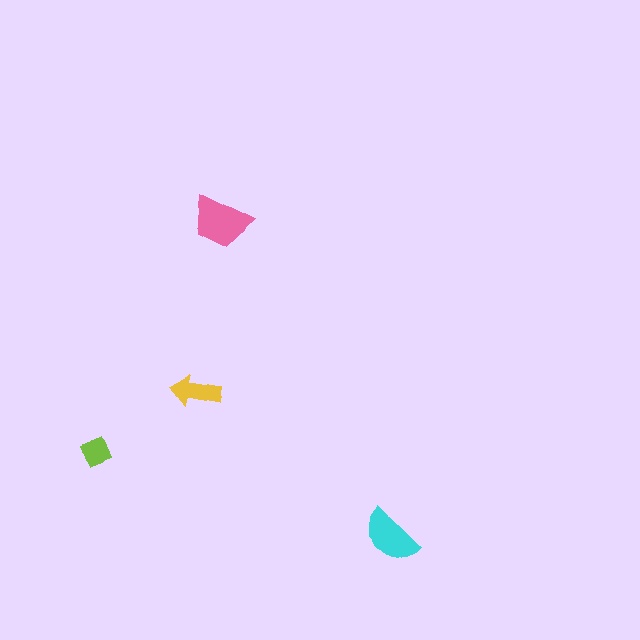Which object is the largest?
The pink trapezoid.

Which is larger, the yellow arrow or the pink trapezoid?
The pink trapezoid.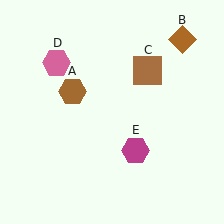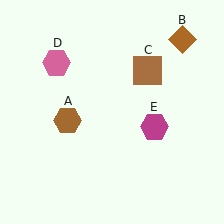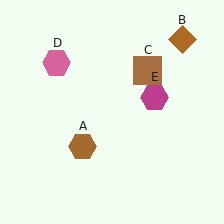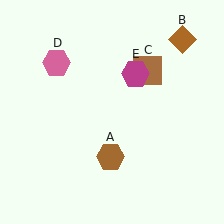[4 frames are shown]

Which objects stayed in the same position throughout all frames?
Brown diamond (object B) and brown square (object C) and pink hexagon (object D) remained stationary.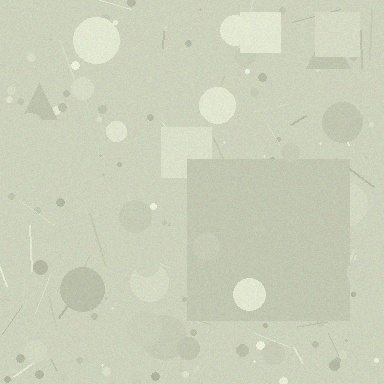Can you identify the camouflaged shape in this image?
The camouflaged shape is a square.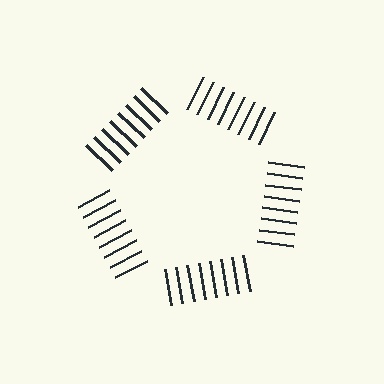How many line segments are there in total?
40 — 8 along each of the 5 edges.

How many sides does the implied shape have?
5 sides — the line-ends trace a pentagon.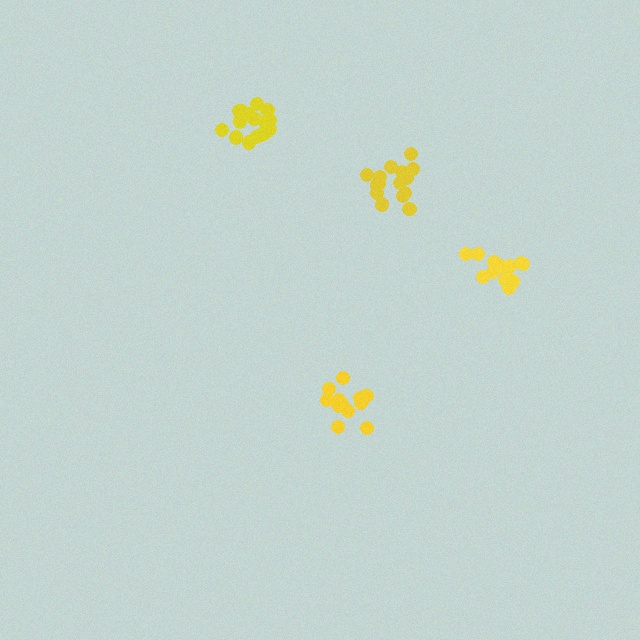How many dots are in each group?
Group 1: 17 dots, Group 2: 14 dots, Group 3: 13 dots, Group 4: 15 dots (59 total).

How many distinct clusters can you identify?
There are 4 distinct clusters.